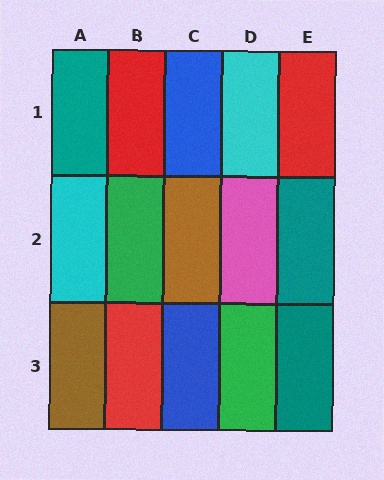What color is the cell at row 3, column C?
Blue.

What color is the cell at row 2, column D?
Pink.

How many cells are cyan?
2 cells are cyan.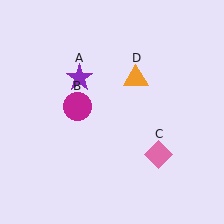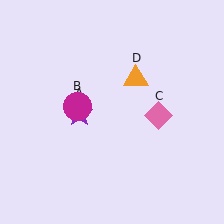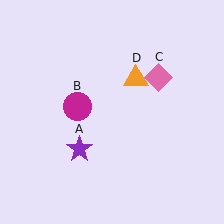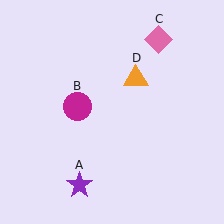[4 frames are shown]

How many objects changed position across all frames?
2 objects changed position: purple star (object A), pink diamond (object C).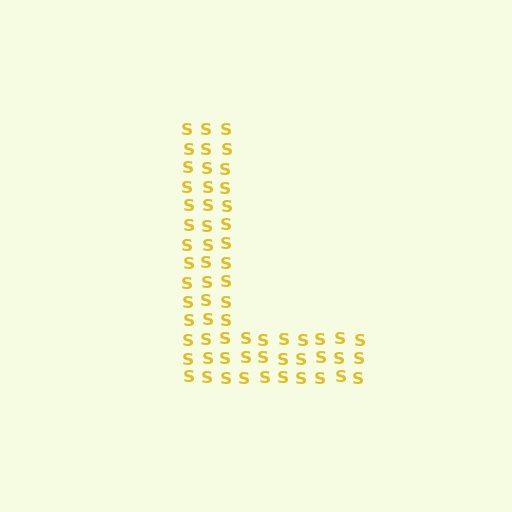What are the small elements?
The small elements are letter S's.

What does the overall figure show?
The overall figure shows the letter L.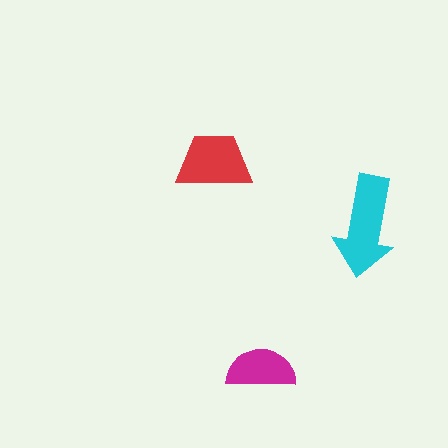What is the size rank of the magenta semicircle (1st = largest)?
3rd.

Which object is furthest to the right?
The cyan arrow is rightmost.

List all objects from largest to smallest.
The cyan arrow, the red trapezoid, the magenta semicircle.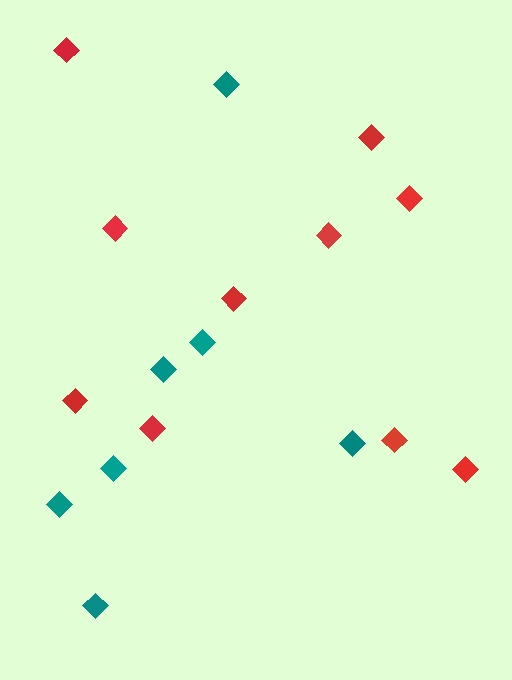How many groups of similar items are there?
There are 2 groups: one group of red diamonds (10) and one group of teal diamonds (7).